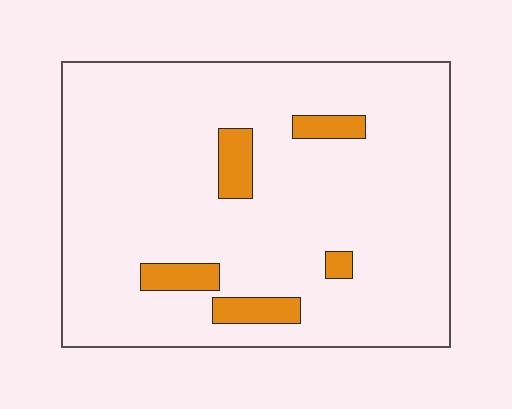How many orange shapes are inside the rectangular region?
5.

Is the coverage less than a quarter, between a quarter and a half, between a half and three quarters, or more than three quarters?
Less than a quarter.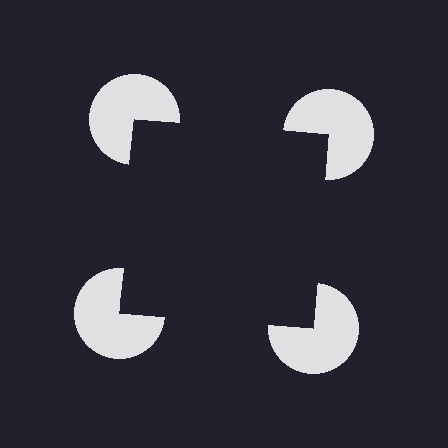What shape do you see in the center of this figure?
An illusory square — its edges are inferred from the aligned wedge cuts in the pac-man discs, not physically drawn.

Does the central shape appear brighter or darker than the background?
It typically appears slightly darker than the background, even though no actual brightness change is drawn.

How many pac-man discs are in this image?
There are 4 — one at each vertex of the illusory square.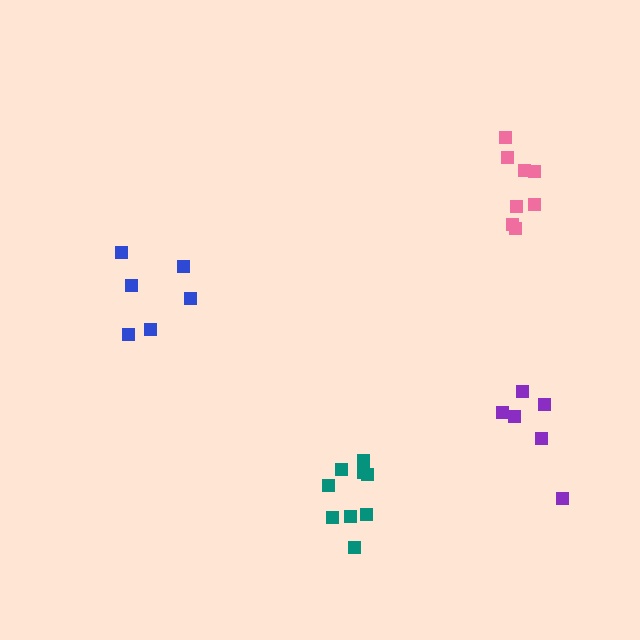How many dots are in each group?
Group 1: 9 dots, Group 2: 6 dots, Group 3: 8 dots, Group 4: 6 dots (29 total).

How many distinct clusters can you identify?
There are 4 distinct clusters.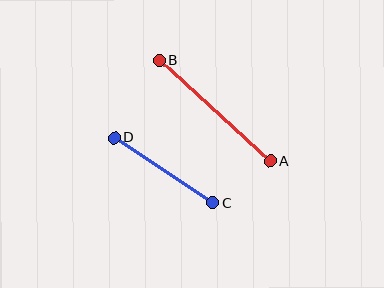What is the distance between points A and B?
The distance is approximately 150 pixels.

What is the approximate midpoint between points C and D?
The midpoint is at approximately (164, 170) pixels.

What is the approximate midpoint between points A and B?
The midpoint is at approximately (215, 111) pixels.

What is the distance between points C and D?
The distance is approximately 118 pixels.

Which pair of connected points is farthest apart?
Points A and B are farthest apart.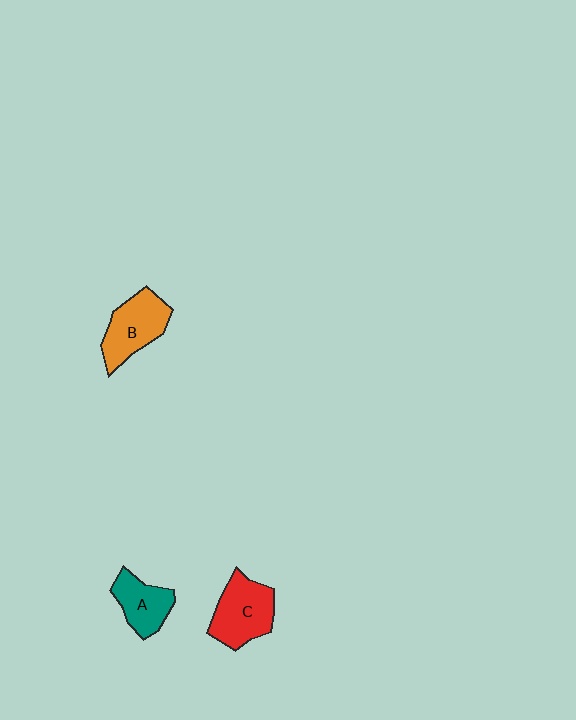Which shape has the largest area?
Shape C (red).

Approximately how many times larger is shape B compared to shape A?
Approximately 1.3 times.